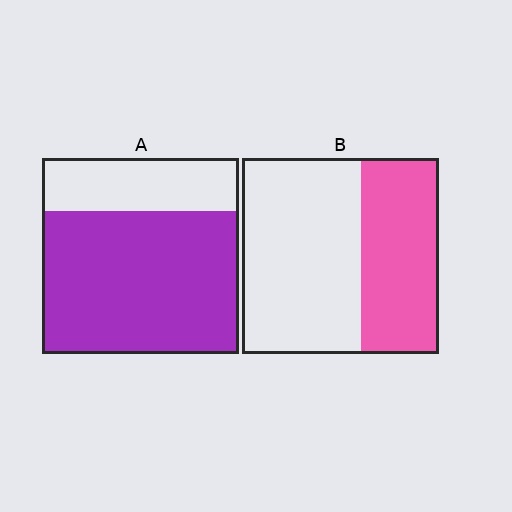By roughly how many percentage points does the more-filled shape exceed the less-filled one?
By roughly 35 percentage points (A over B).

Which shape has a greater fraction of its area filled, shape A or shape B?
Shape A.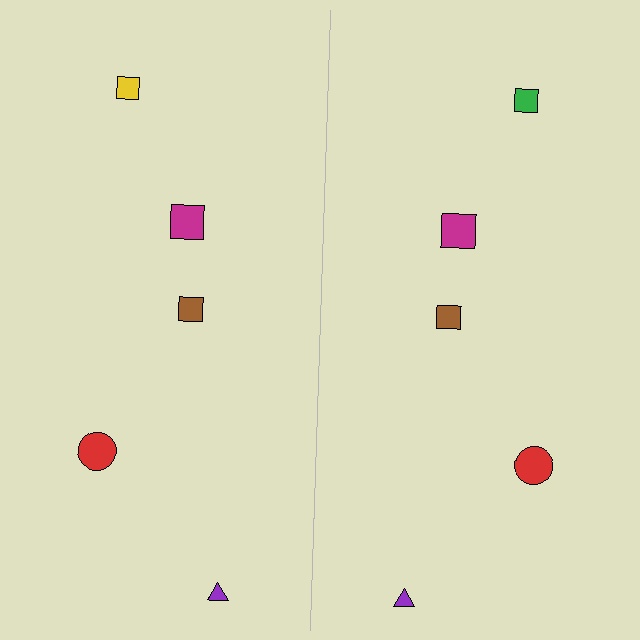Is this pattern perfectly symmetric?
No, the pattern is not perfectly symmetric. The green square on the right side breaks the symmetry — its mirror counterpart is yellow.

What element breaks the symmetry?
The green square on the right side breaks the symmetry — its mirror counterpart is yellow.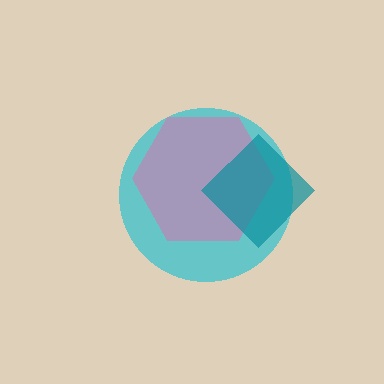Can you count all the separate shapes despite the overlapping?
Yes, there are 3 separate shapes.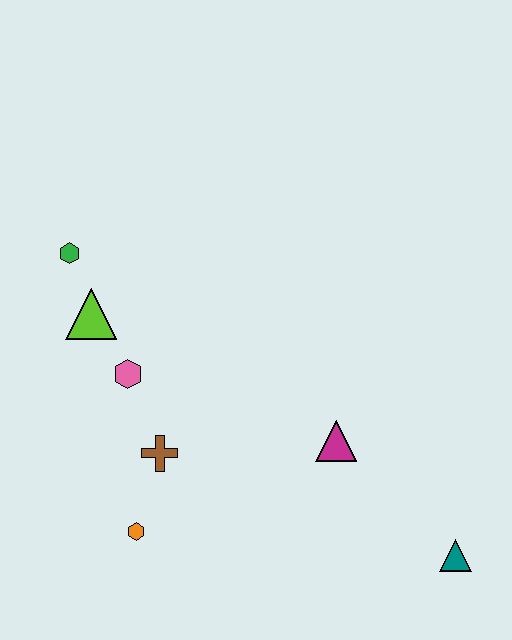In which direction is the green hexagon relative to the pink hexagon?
The green hexagon is above the pink hexagon.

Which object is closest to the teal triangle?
The magenta triangle is closest to the teal triangle.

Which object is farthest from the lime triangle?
The teal triangle is farthest from the lime triangle.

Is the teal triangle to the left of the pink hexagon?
No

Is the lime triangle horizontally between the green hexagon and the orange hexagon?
Yes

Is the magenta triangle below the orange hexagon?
No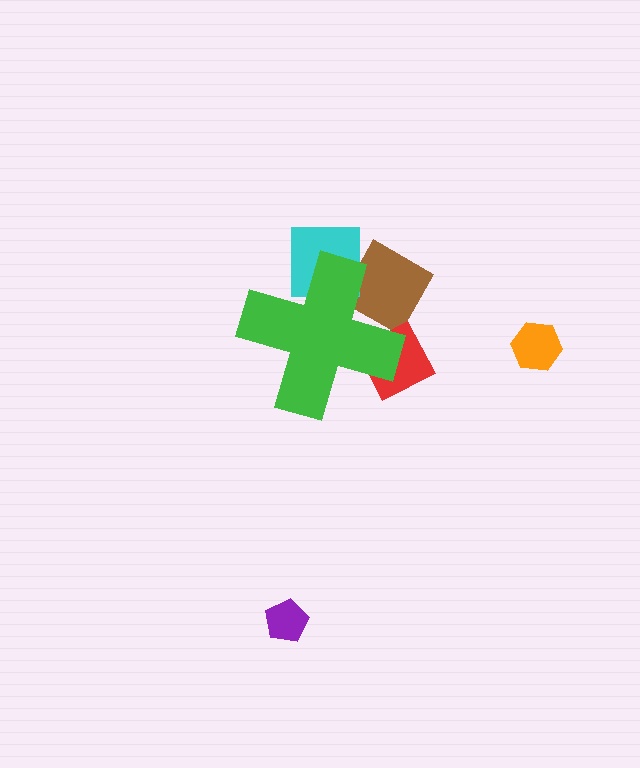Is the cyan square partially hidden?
Yes, the cyan square is partially hidden behind the green cross.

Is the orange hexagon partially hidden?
No, the orange hexagon is fully visible.